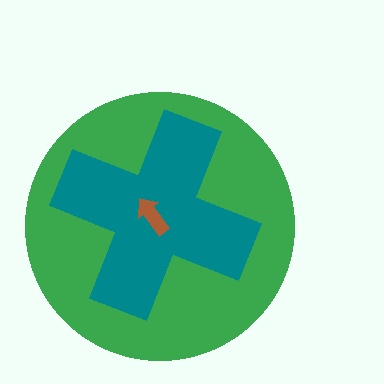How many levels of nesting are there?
3.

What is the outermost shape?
The green circle.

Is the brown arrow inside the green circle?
Yes.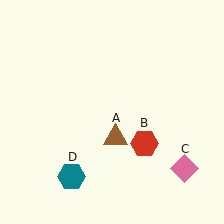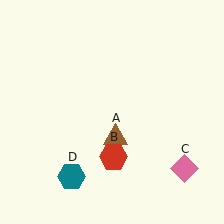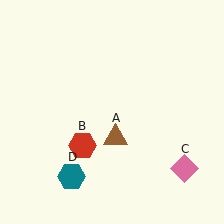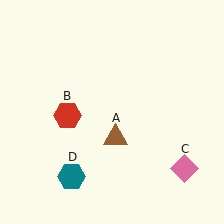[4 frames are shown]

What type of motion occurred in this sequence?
The red hexagon (object B) rotated clockwise around the center of the scene.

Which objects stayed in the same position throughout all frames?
Brown triangle (object A) and pink diamond (object C) and teal hexagon (object D) remained stationary.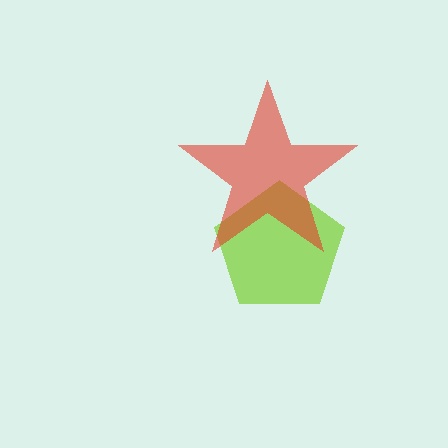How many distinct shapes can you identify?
There are 2 distinct shapes: a lime pentagon, a red star.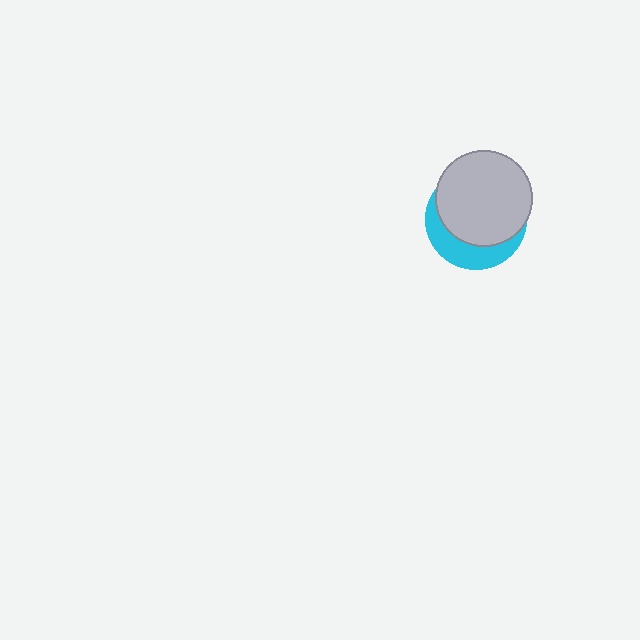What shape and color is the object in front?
The object in front is a light gray circle.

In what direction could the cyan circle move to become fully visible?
The cyan circle could move toward the lower-left. That would shift it out from behind the light gray circle entirely.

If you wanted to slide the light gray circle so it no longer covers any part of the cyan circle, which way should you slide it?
Slide it toward the upper-right — that is the most direct way to separate the two shapes.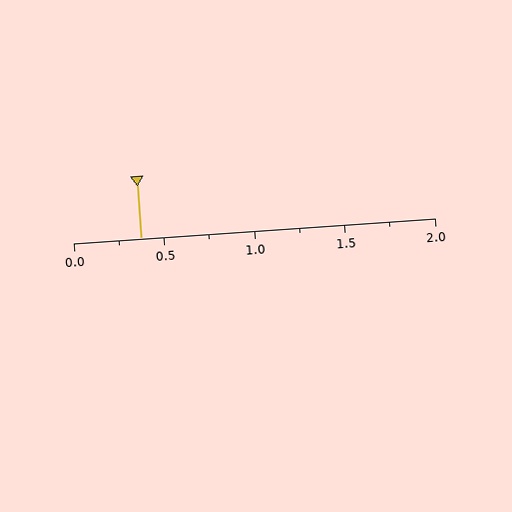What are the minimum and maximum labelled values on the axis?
The axis runs from 0.0 to 2.0.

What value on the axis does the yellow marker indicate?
The marker indicates approximately 0.38.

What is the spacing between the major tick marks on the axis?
The major ticks are spaced 0.5 apart.